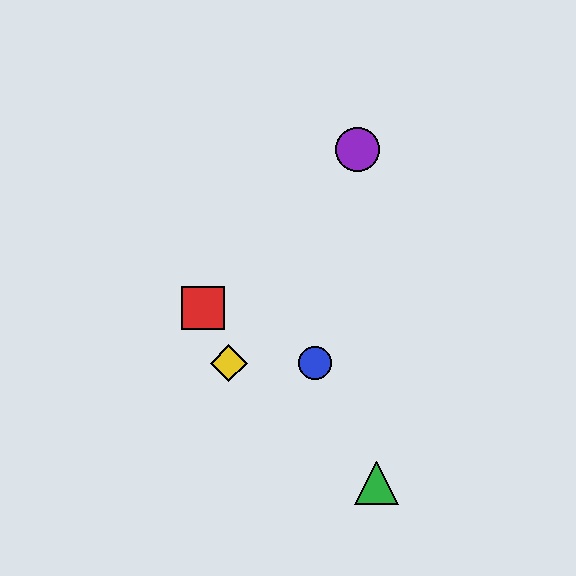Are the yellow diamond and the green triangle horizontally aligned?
No, the yellow diamond is at y≈363 and the green triangle is at y≈483.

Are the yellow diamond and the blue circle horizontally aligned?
Yes, both are at y≈363.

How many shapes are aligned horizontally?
2 shapes (the blue circle, the yellow diamond) are aligned horizontally.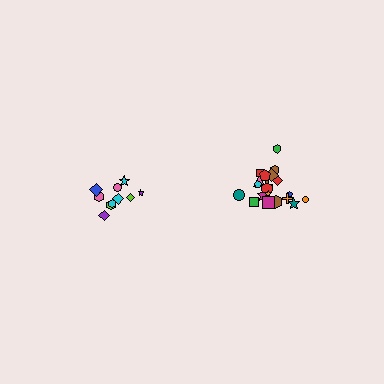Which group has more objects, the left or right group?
The right group.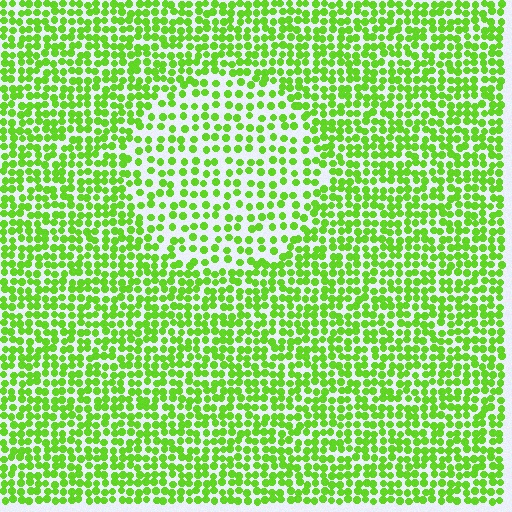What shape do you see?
I see a circle.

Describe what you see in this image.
The image contains small lime elements arranged at two different densities. A circle-shaped region is visible where the elements are less densely packed than the surrounding area.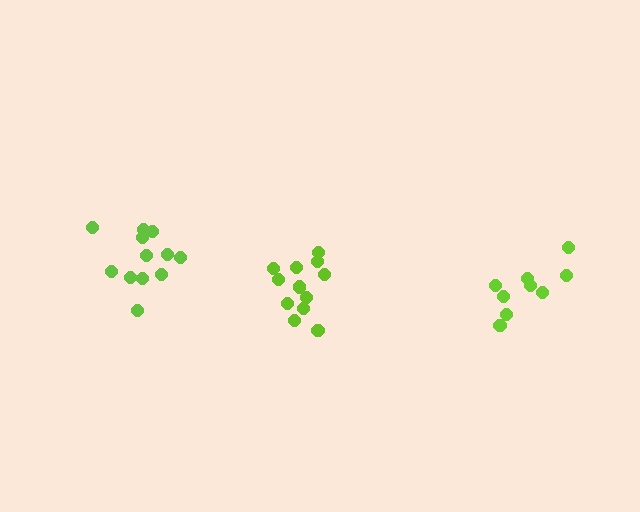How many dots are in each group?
Group 1: 12 dots, Group 2: 12 dots, Group 3: 9 dots (33 total).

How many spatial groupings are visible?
There are 3 spatial groupings.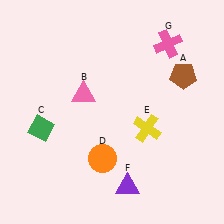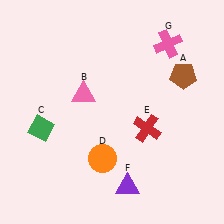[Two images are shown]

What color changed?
The cross (E) changed from yellow in Image 1 to red in Image 2.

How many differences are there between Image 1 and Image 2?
There is 1 difference between the two images.